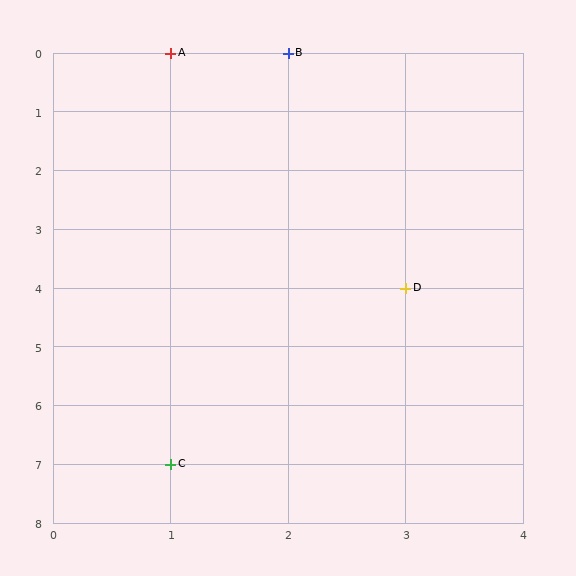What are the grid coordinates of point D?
Point D is at grid coordinates (3, 4).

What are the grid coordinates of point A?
Point A is at grid coordinates (1, 0).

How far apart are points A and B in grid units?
Points A and B are 1 column apart.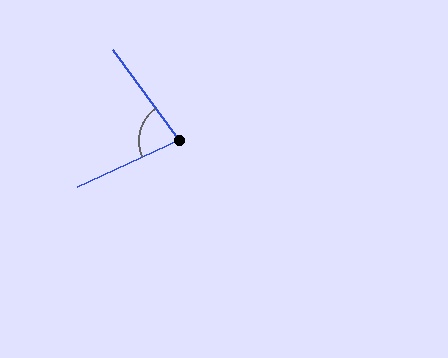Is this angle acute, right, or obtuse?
It is acute.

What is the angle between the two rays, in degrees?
Approximately 79 degrees.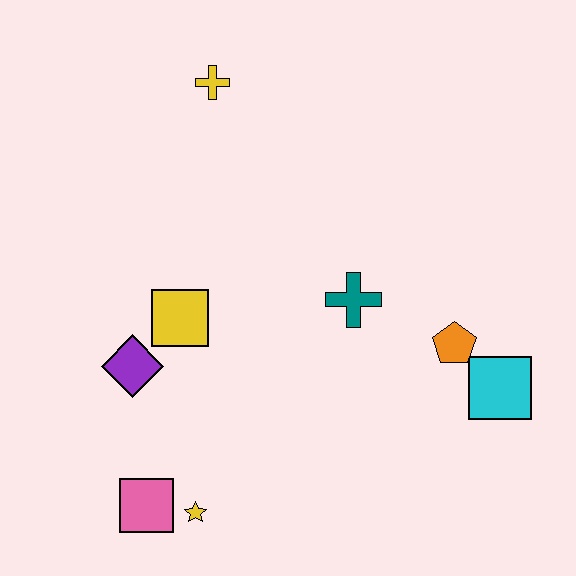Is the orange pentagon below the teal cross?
Yes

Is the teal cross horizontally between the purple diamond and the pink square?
No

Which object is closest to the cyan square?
The orange pentagon is closest to the cyan square.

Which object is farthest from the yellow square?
The cyan square is farthest from the yellow square.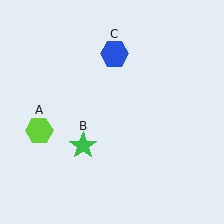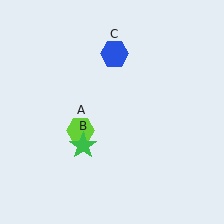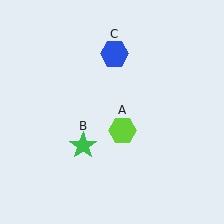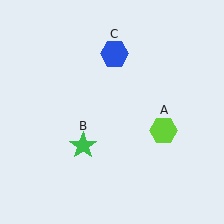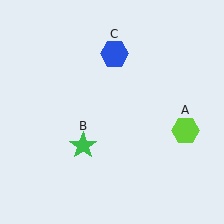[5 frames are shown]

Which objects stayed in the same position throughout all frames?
Green star (object B) and blue hexagon (object C) remained stationary.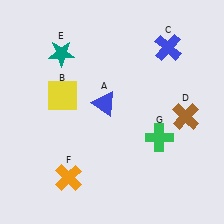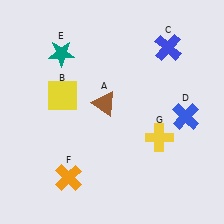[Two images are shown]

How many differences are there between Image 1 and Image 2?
There are 3 differences between the two images.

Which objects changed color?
A changed from blue to brown. D changed from brown to blue. G changed from green to yellow.